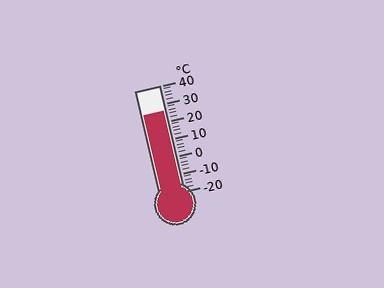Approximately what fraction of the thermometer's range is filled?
The thermometer is filled to approximately 75% of its range.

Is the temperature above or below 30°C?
The temperature is below 30°C.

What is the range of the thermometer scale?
The thermometer scale ranges from -20°C to 40°C.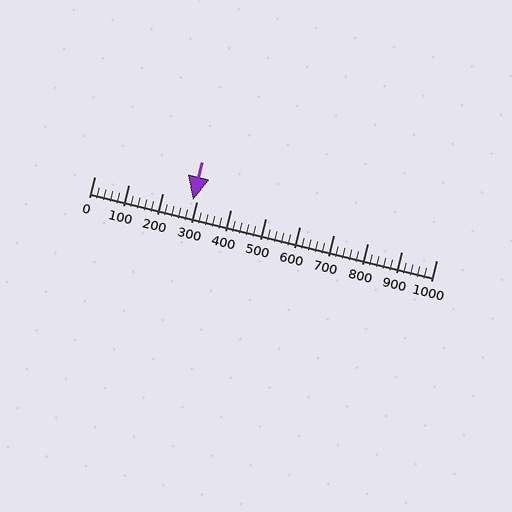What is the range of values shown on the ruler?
The ruler shows values from 0 to 1000.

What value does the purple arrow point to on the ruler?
The purple arrow points to approximately 289.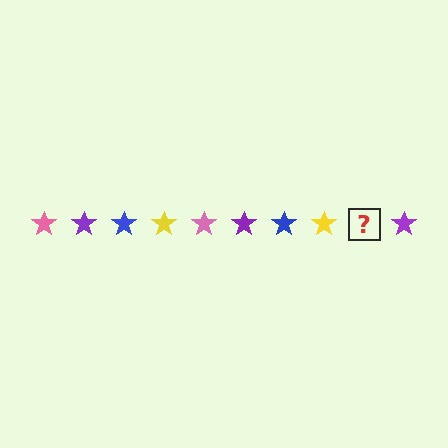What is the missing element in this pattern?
The missing element is a pink star.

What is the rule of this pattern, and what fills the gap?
The rule is that the pattern cycles through pink, purple, blue, yellow stars. The gap should be filled with a pink star.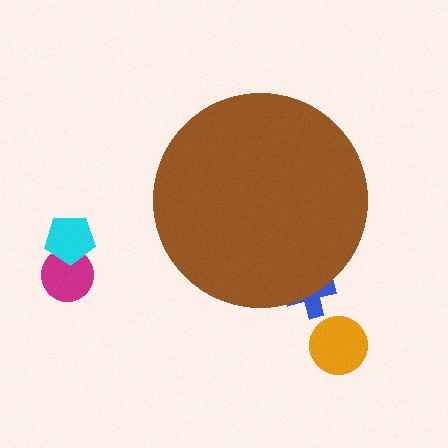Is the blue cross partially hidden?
Yes, the blue cross is partially hidden behind the brown circle.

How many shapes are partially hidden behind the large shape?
1 shape is partially hidden.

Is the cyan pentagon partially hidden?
No, the cyan pentagon is fully visible.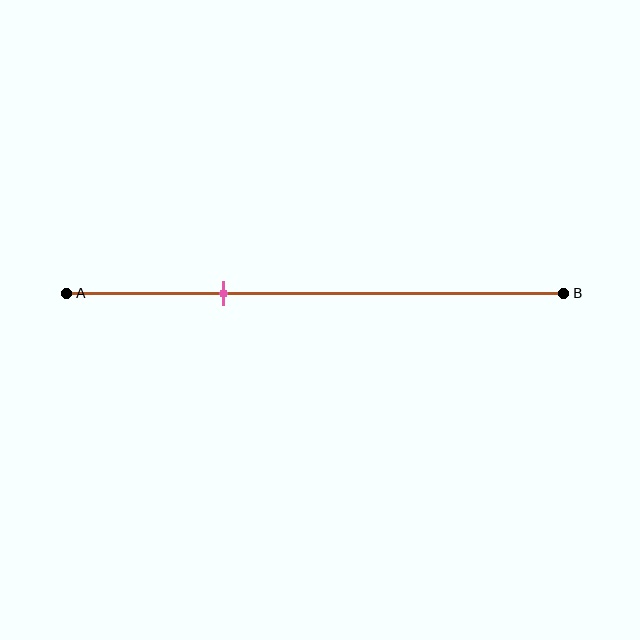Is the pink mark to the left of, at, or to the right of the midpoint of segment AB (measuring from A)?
The pink mark is to the left of the midpoint of segment AB.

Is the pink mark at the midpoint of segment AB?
No, the mark is at about 30% from A, not at the 50% midpoint.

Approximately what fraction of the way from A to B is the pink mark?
The pink mark is approximately 30% of the way from A to B.